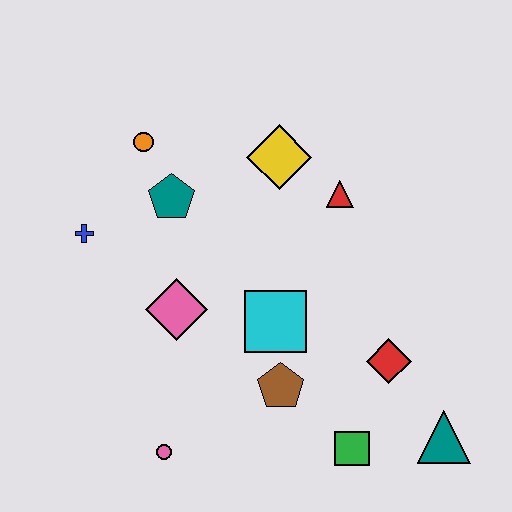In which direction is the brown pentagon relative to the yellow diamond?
The brown pentagon is below the yellow diamond.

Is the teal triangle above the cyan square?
No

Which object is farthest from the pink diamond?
The teal triangle is farthest from the pink diamond.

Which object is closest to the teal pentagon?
The orange circle is closest to the teal pentagon.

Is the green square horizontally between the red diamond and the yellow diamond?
Yes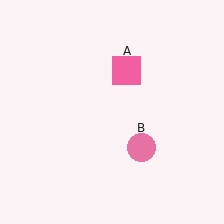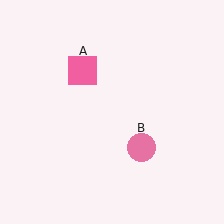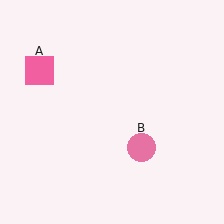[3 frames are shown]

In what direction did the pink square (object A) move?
The pink square (object A) moved left.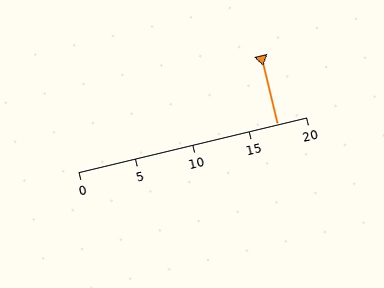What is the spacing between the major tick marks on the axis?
The major ticks are spaced 5 apart.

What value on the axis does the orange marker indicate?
The marker indicates approximately 17.5.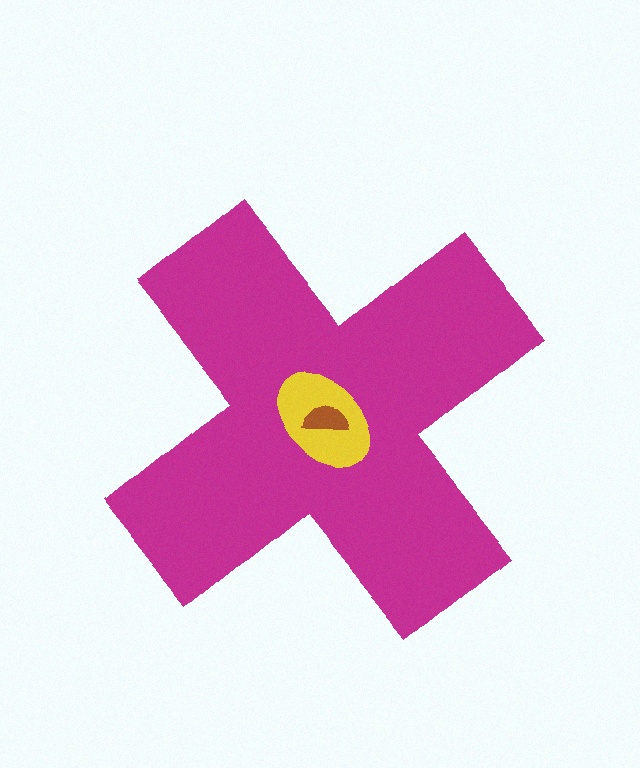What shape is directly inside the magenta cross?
The yellow ellipse.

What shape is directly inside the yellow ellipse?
The brown semicircle.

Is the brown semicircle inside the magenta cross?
Yes.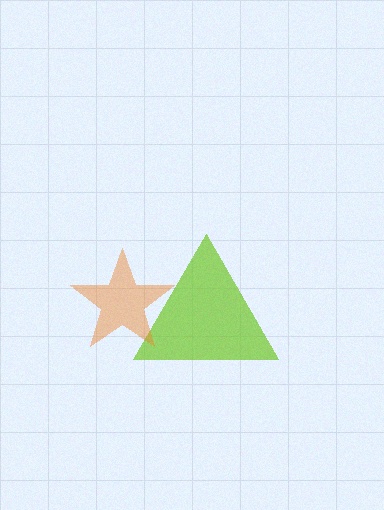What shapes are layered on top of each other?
The layered shapes are: a lime triangle, an orange star.